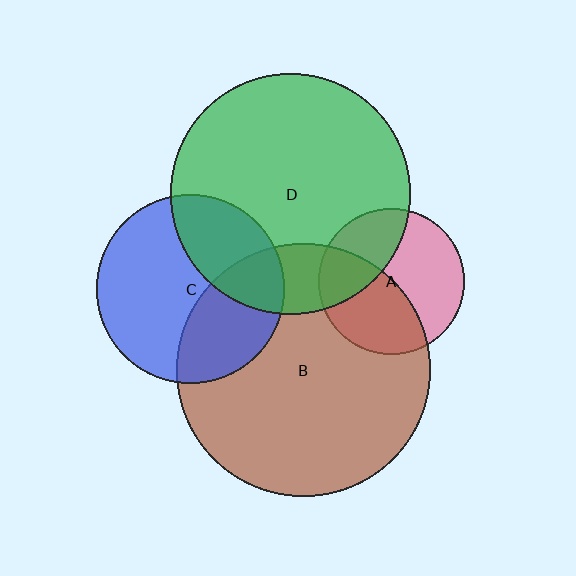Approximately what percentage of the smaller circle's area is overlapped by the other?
Approximately 30%.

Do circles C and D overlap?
Yes.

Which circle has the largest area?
Circle B (brown).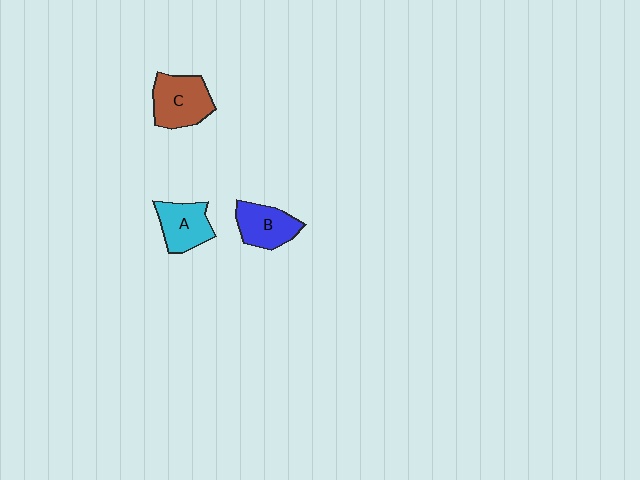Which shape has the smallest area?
Shape B (blue).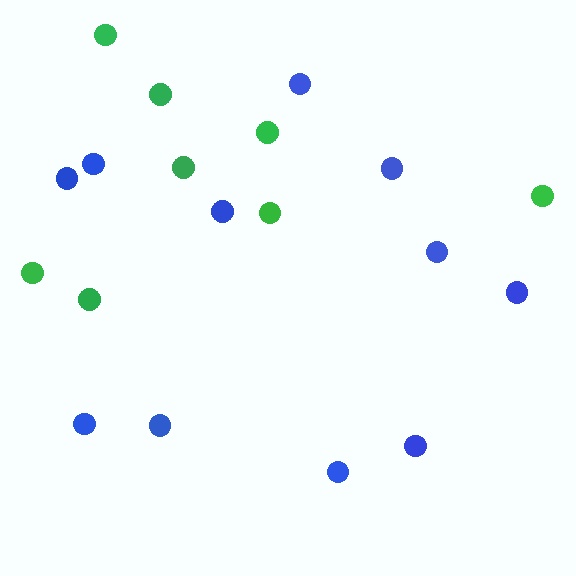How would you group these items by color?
There are 2 groups: one group of green circles (8) and one group of blue circles (11).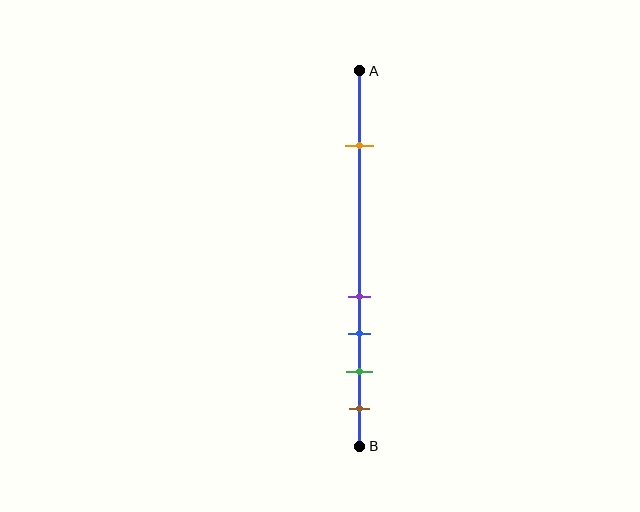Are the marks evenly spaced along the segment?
No, the marks are not evenly spaced.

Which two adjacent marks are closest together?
The purple and blue marks are the closest adjacent pair.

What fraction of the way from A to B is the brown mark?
The brown mark is approximately 90% (0.9) of the way from A to B.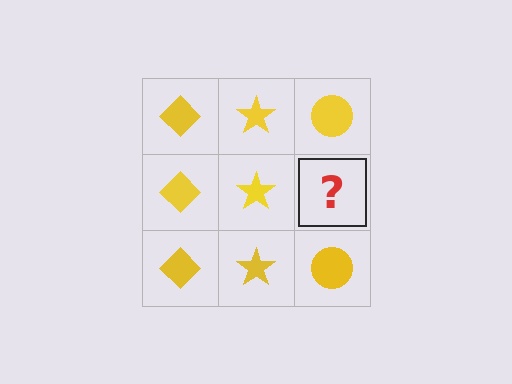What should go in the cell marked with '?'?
The missing cell should contain a yellow circle.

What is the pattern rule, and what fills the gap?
The rule is that each column has a consistent shape. The gap should be filled with a yellow circle.